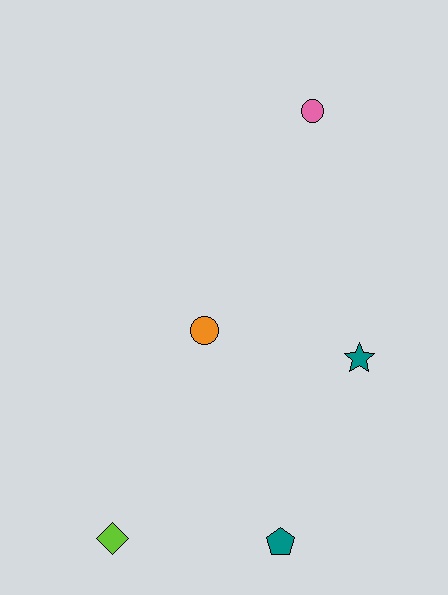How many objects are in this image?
There are 5 objects.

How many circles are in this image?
There are 2 circles.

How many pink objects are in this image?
There is 1 pink object.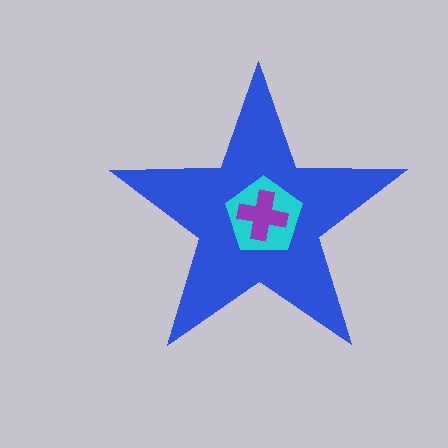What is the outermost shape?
The blue star.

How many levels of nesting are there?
3.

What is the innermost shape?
The purple cross.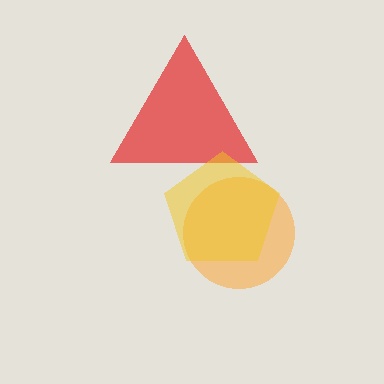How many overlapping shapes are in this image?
There are 3 overlapping shapes in the image.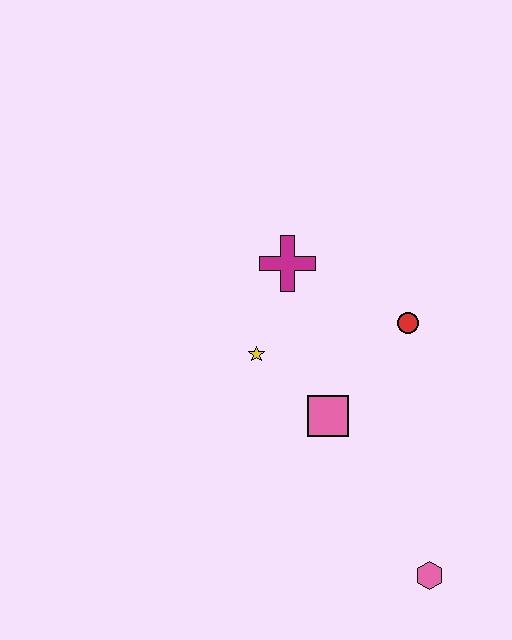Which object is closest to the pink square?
The yellow star is closest to the pink square.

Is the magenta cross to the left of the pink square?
Yes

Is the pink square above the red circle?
No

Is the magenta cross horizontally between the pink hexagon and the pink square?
No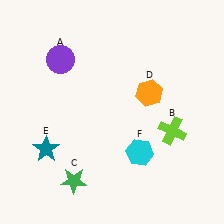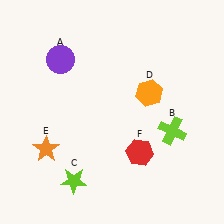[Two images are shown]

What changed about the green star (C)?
In Image 1, C is green. In Image 2, it changed to lime.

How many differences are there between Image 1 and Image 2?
There are 3 differences between the two images.